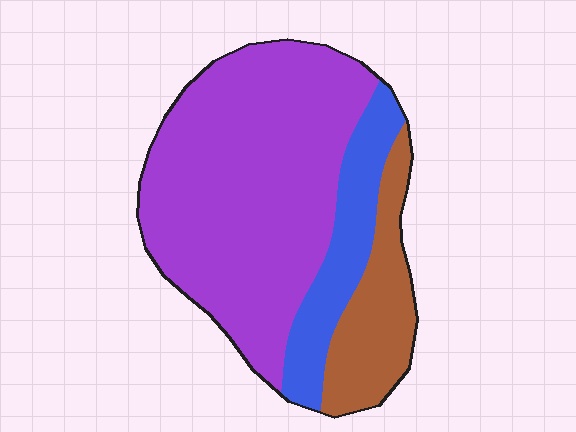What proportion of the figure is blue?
Blue takes up less than a quarter of the figure.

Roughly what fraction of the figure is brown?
Brown takes up less than a quarter of the figure.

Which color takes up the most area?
Purple, at roughly 65%.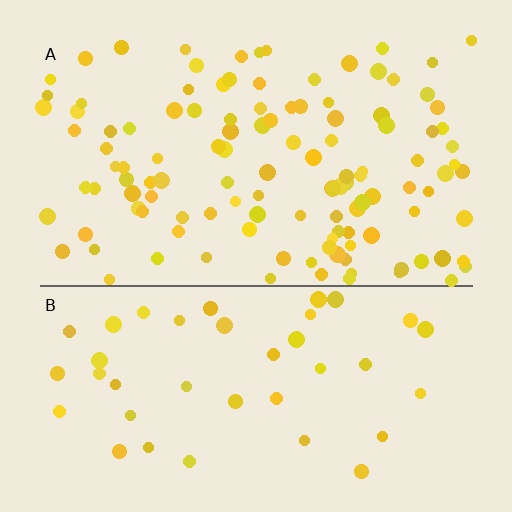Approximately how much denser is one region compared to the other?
Approximately 2.9× — region A over region B.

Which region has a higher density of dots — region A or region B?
A (the top).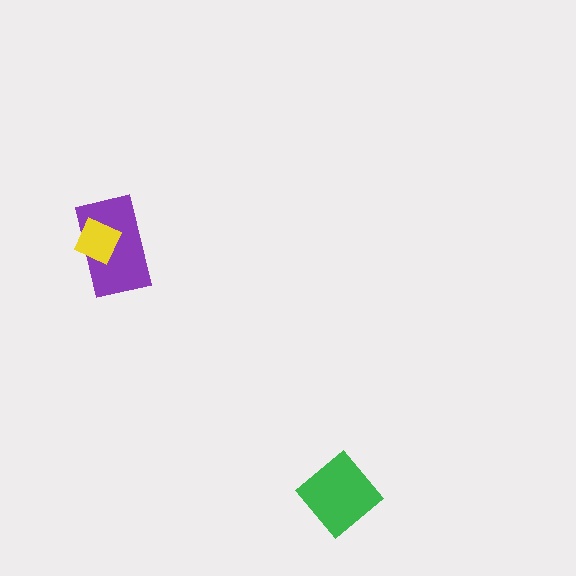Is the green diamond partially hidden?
No, no other shape covers it.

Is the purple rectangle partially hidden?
Yes, it is partially covered by another shape.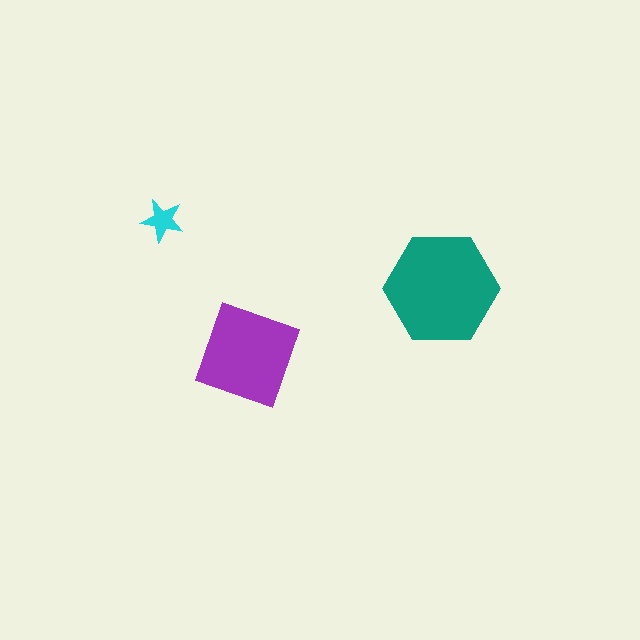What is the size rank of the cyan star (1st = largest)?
3rd.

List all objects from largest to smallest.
The teal hexagon, the purple square, the cyan star.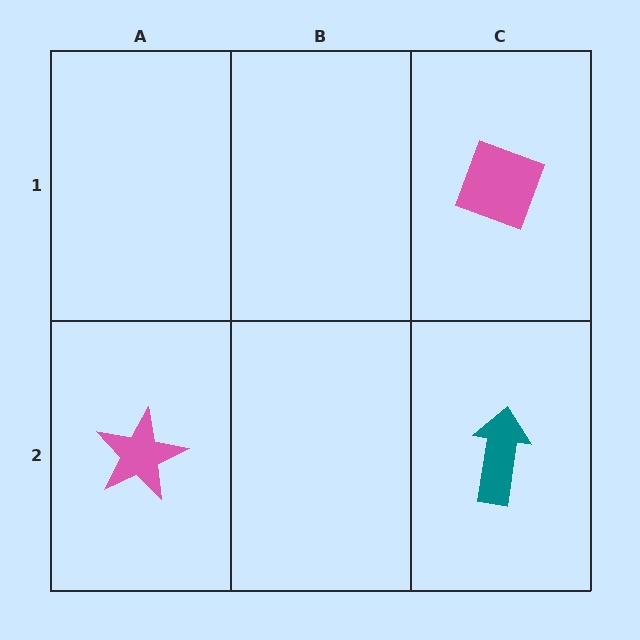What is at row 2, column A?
A pink star.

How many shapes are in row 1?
1 shape.